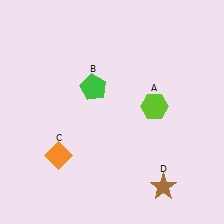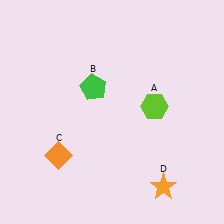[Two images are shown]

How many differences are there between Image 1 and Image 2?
There is 1 difference between the two images.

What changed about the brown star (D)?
In Image 1, D is brown. In Image 2, it changed to orange.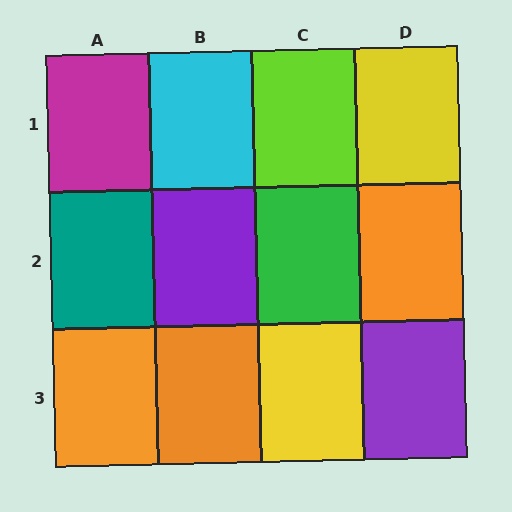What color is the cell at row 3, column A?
Orange.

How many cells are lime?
1 cell is lime.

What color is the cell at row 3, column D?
Purple.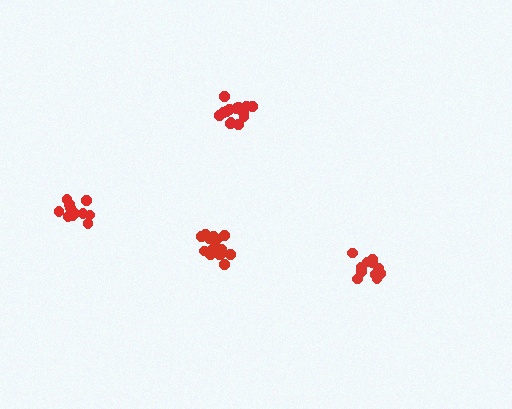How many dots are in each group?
Group 1: 16 dots, Group 2: 13 dots, Group 3: 12 dots, Group 4: 15 dots (56 total).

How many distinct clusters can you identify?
There are 4 distinct clusters.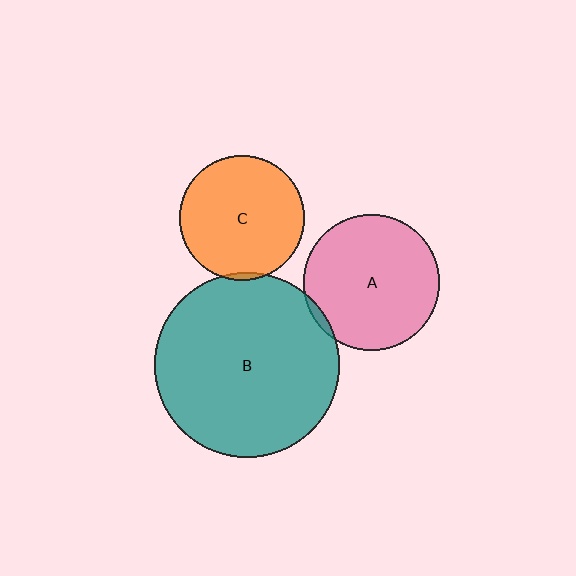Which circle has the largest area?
Circle B (teal).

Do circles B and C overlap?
Yes.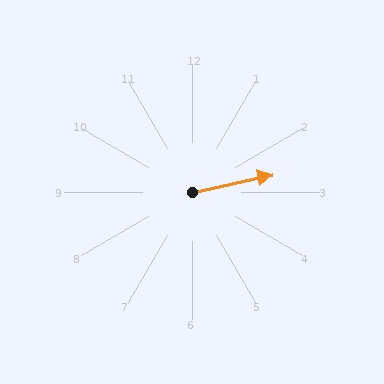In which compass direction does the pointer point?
East.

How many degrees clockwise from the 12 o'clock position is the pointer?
Approximately 77 degrees.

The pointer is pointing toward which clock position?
Roughly 3 o'clock.